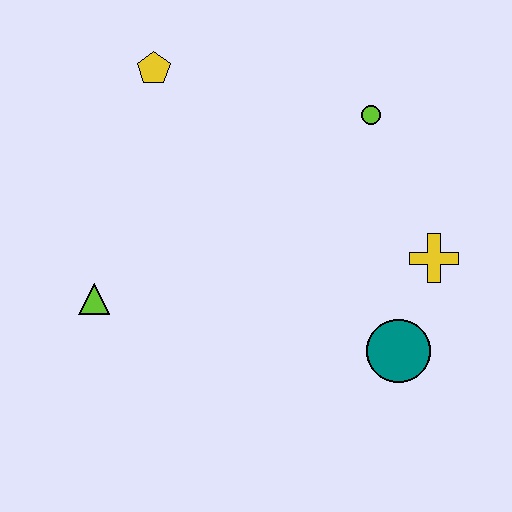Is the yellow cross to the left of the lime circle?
No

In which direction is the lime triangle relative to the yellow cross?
The lime triangle is to the left of the yellow cross.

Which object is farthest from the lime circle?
The lime triangle is farthest from the lime circle.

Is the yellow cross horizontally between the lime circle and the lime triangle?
No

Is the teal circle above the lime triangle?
No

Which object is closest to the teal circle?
The yellow cross is closest to the teal circle.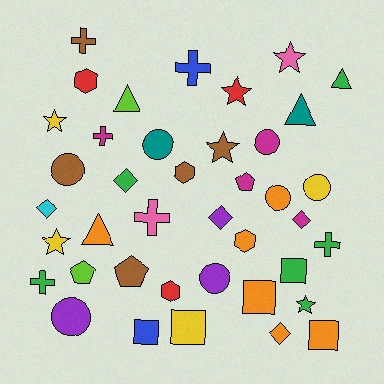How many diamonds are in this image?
There are 5 diamonds.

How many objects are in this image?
There are 40 objects.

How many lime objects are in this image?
There are 2 lime objects.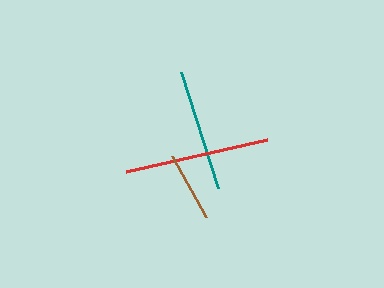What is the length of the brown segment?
The brown segment is approximately 70 pixels long.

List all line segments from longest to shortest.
From longest to shortest: red, teal, brown.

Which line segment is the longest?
The red line is the longest at approximately 145 pixels.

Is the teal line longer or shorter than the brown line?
The teal line is longer than the brown line.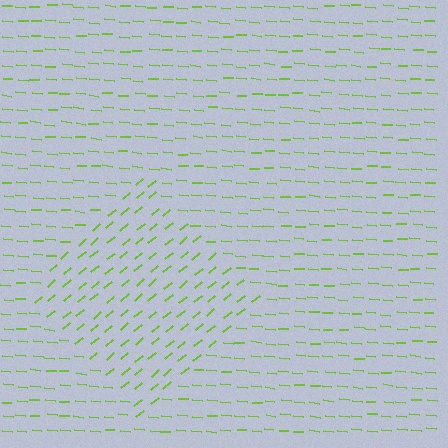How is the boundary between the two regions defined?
The boundary is defined purely by a change in line orientation (approximately 45 degrees difference). All lines are the same color and thickness.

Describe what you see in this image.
The image is filled with small lime line segments. A diamond region in the image has lines oriented differently from the surrounding lines, creating a visible texture boundary.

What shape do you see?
I see a diamond.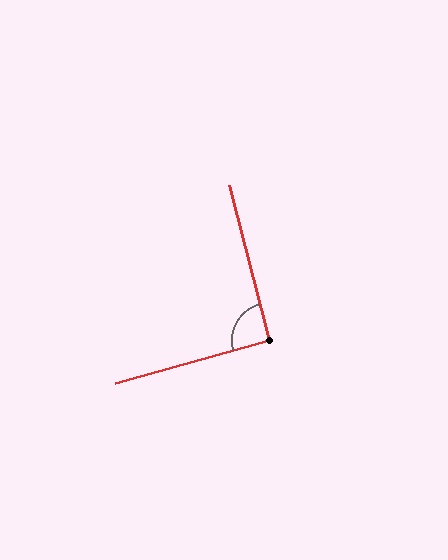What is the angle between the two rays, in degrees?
Approximately 91 degrees.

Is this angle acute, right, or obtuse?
It is approximately a right angle.